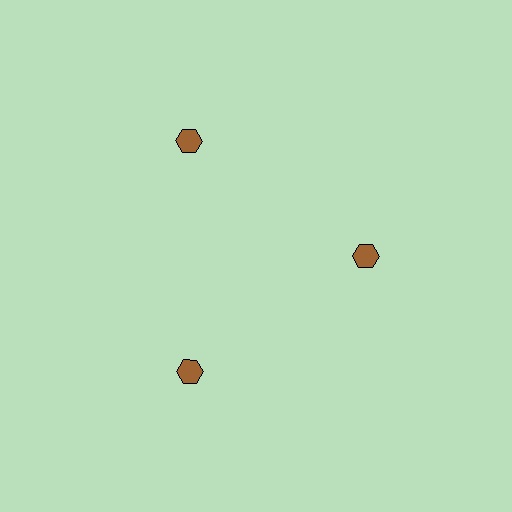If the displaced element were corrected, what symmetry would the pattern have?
It would have 3-fold rotational symmetry — the pattern would map onto itself every 120 degrees.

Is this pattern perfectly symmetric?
No. The 3 brown hexagons are arranged in a ring, but one element near the 3 o'clock position is pulled inward toward the center, breaking the 3-fold rotational symmetry.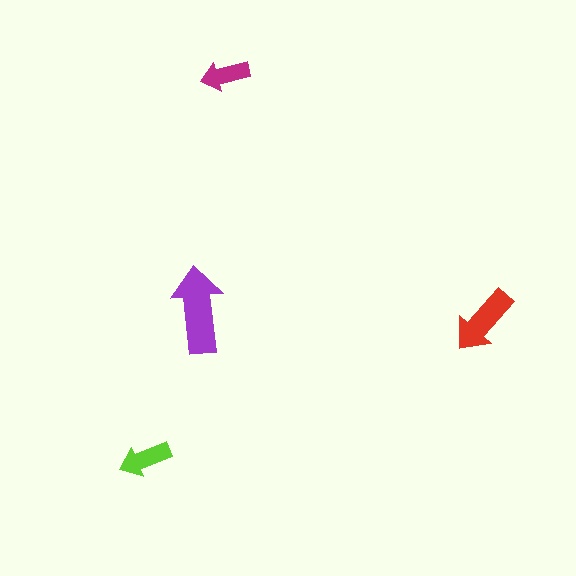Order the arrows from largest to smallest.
the purple one, the red one, the lime one, the magenta one.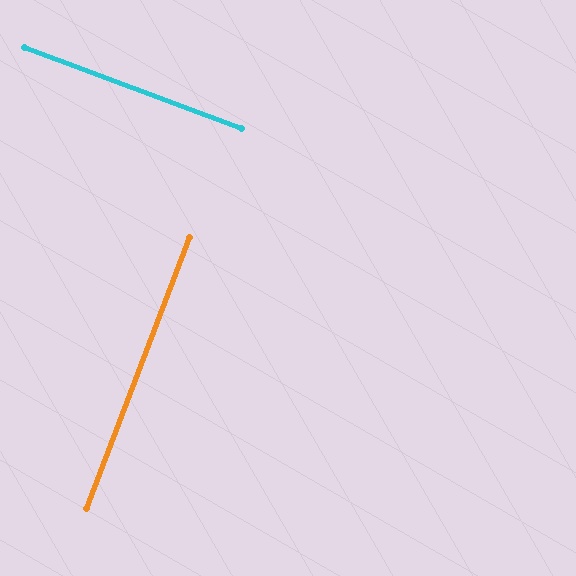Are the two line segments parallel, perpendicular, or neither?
Perpendicular — they meet at approximately 90°.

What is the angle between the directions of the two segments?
Approximately 90 degrees.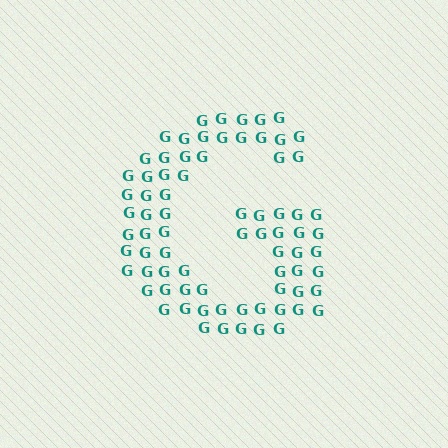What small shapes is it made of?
It is made of small letter G's.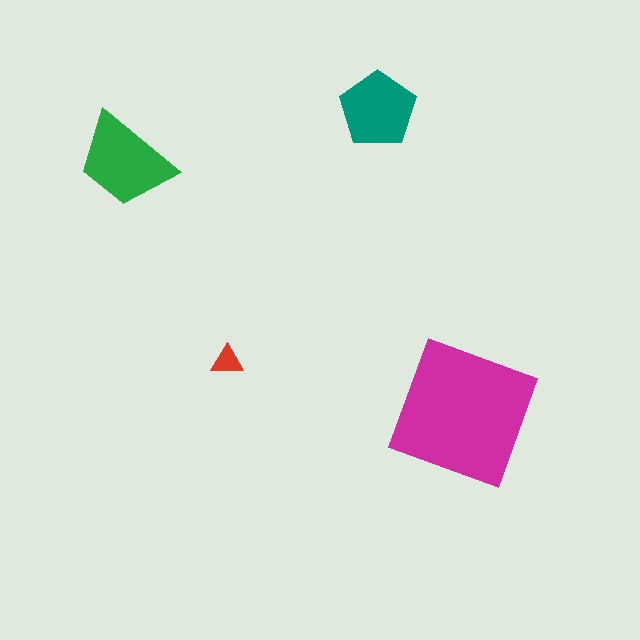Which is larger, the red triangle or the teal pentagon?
The teal pentagon.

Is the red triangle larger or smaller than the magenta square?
Smaller.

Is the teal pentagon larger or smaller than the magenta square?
Smaller.